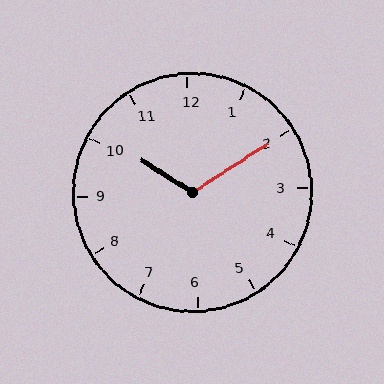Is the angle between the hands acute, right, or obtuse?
It is obtuse.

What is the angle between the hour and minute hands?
Approximately 115 degrees.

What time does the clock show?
10:10.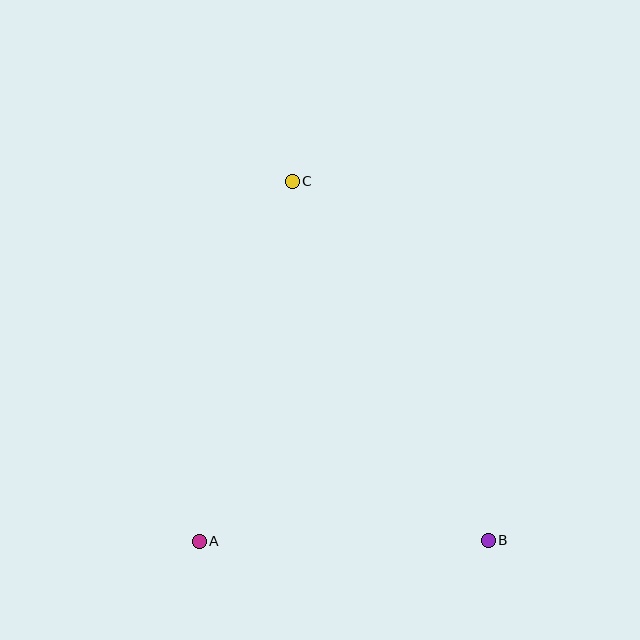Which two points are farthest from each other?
Points B and C are farthest from each other.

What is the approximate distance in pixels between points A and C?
The distance between A and C is approximately 372 pixels.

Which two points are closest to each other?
Points A and B are closest to each other.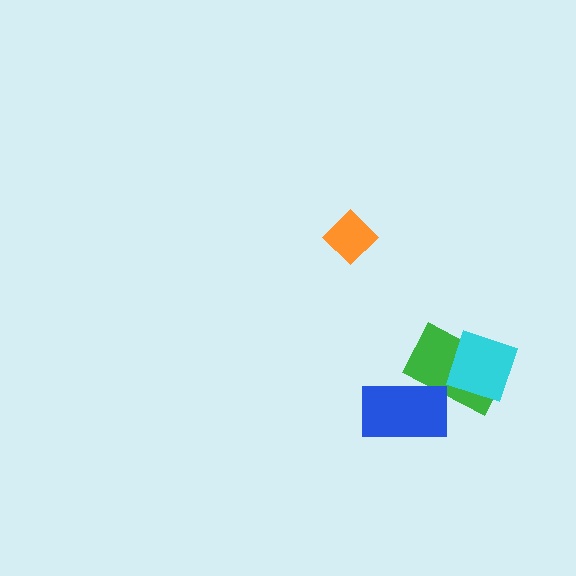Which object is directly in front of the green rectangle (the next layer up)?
The blue rectangle is directly in front of the green rectangle.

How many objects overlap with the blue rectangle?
1 object overlaps with the blue rectangle.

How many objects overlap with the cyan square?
1 object overlaps with the cyan square.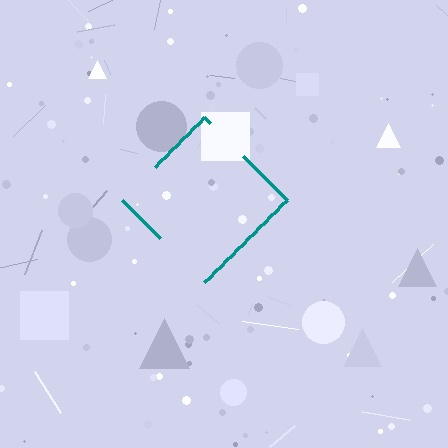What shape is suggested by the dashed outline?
The dashed outline suggests a diamond.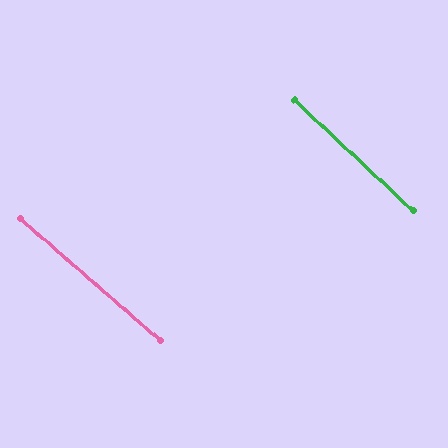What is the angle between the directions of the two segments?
Approximately 2 degrees.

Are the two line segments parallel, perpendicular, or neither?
Parallel — their directions differ by only 1.8°.